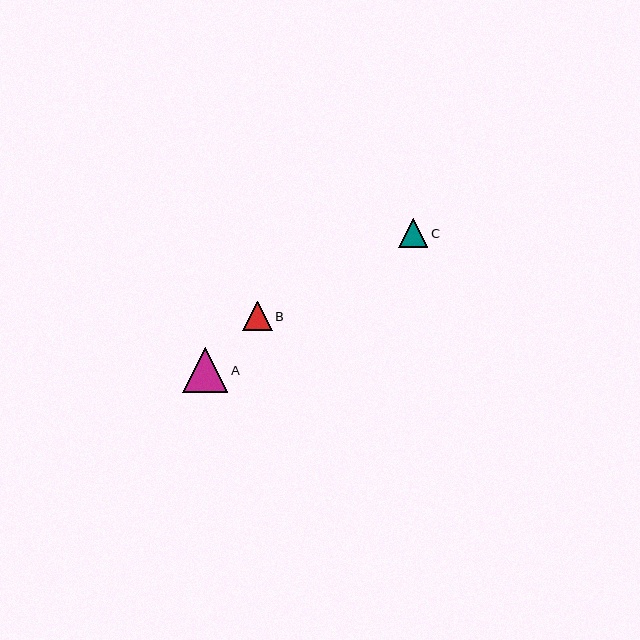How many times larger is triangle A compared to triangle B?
Triangle A is approximately 1.5 times the size of triangle B.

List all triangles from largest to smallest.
From largest to smallest: A, B, C.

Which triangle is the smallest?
Triangle C is the smallest with a size of approximately 29 pixels.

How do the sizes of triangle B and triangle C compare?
Triangle B and triangle C are approximately the same size.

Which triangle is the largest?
Triangle A is the largest with a size of approximately 45 pixels.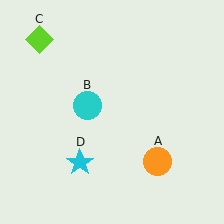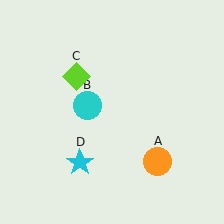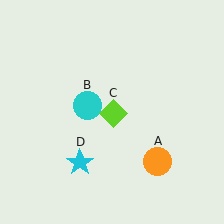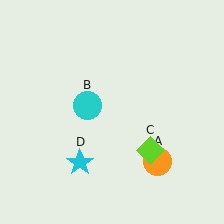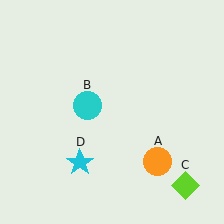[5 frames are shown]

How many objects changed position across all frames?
1 object changed position: lime diamond (object C).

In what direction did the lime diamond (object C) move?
The lime diamond (object C) moved down and to the right.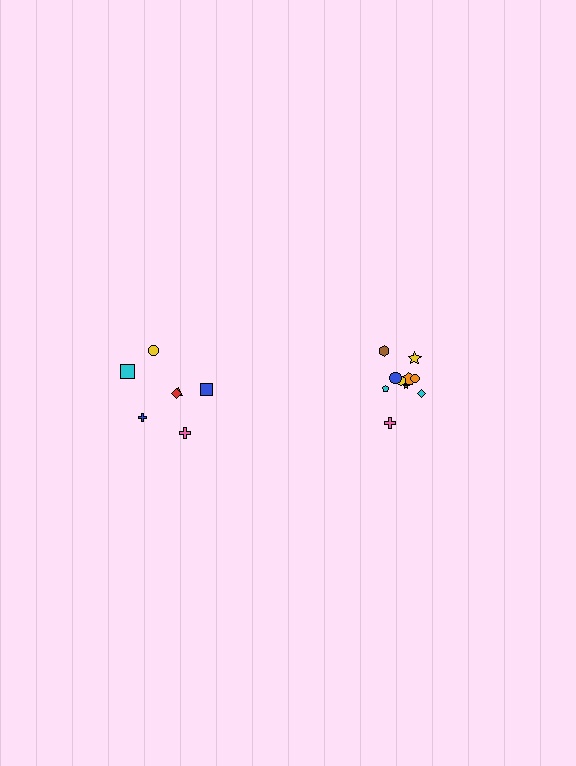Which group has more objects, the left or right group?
The right group.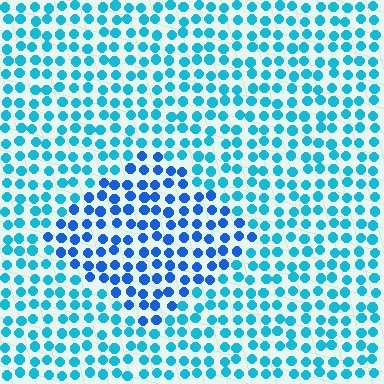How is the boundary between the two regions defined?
The boundary is defined purely by a slight shift in hue (about 30 degrees). Spacing, size, and orientation are identical on both sides.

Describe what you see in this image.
The image is filled with small cyan elements in a uniform arrangement. A diamond-shaped region is visible where the elements are tinted to a slightly different hue, forming a subtle color boundary.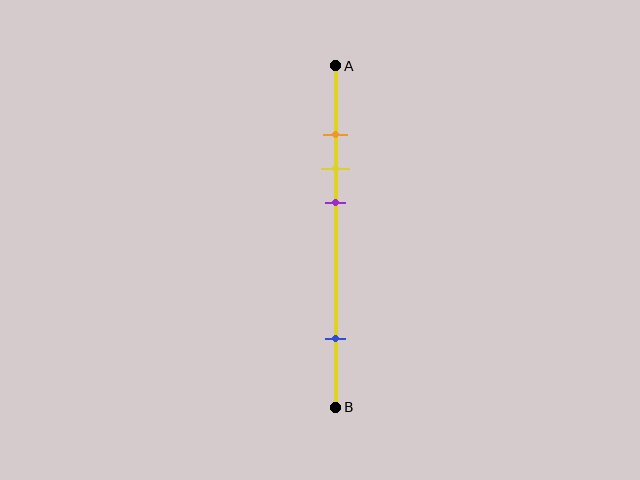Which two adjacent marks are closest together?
The orange and yellow marks are the closest adjacent pair.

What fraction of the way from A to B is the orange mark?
The orange mark is approximately 20% (0.2) of the way from A to B.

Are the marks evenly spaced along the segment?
No, the marks are not evenly spaced.